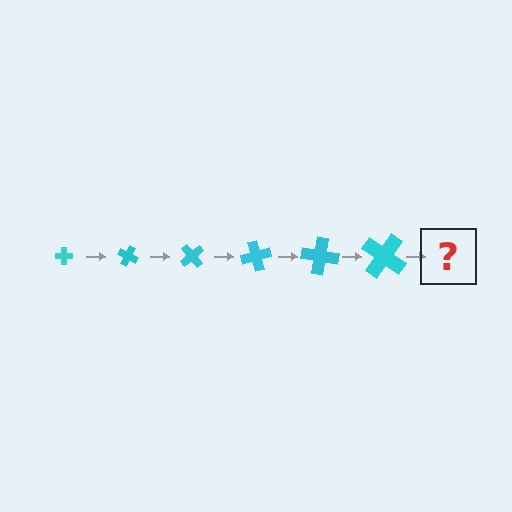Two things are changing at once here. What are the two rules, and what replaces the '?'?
The two rules are that the cross grows larger each step and it rotates 25 degrees each step. The '?' should be a cross, larger than the previous one and rotated 150 degrees from the start.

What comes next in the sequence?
The next element should be a cross, larger than the previous one and rotated 150 degrees from the start.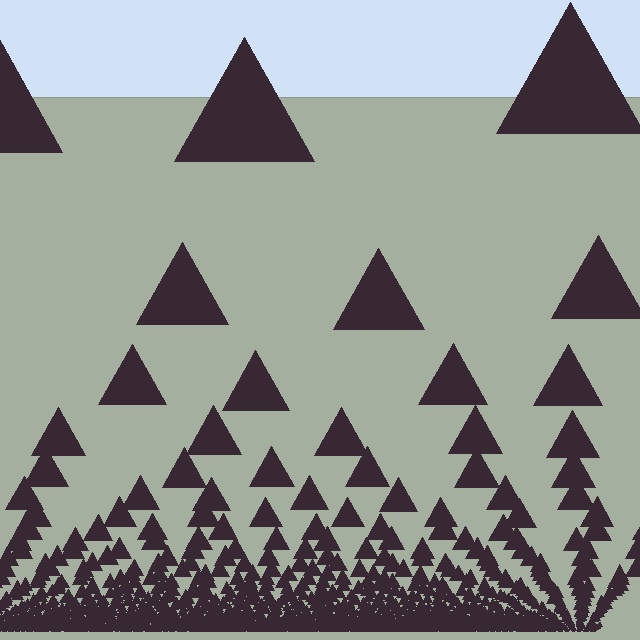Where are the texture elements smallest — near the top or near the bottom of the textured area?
Near the bottom.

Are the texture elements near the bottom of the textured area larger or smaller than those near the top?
Smaller. The gradient is inverted — elements near the bottom are smaller and denser.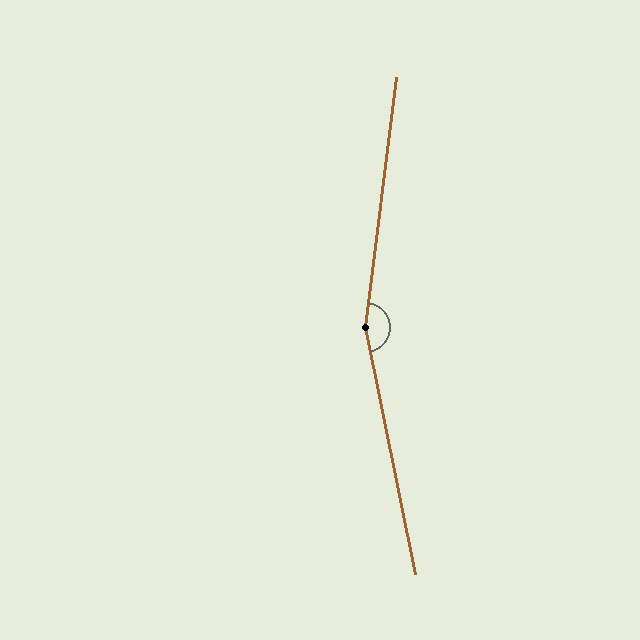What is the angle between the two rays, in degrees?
Approximately 161 degrees.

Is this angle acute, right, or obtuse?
It is obtuse.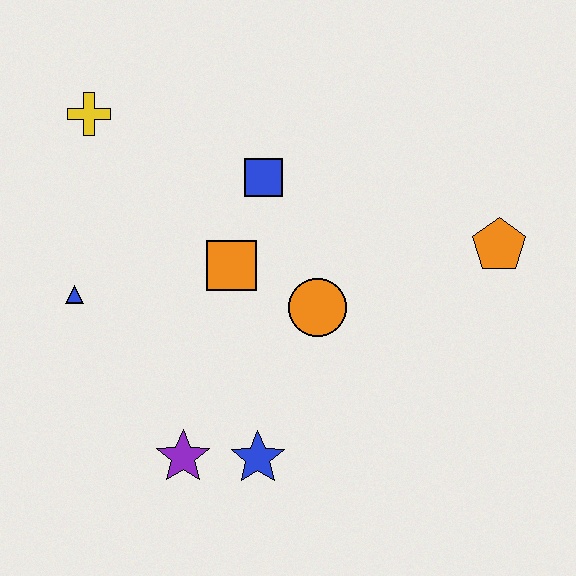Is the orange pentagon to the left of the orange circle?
No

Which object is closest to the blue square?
The orange square is closest to the blue square.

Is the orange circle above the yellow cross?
No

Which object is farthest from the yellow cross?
The orange pentagon is farthest from the yellow cross.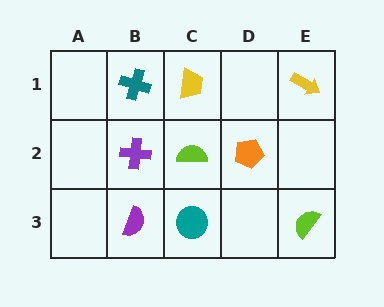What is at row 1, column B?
A teal cross.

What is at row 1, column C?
A yellow trapezoid.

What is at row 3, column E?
A lime semicircle.